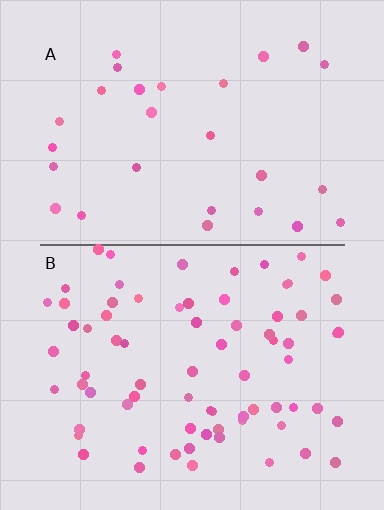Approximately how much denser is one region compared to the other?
Approximately 2.7× — region B over region A.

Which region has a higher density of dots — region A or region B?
B (the bottom).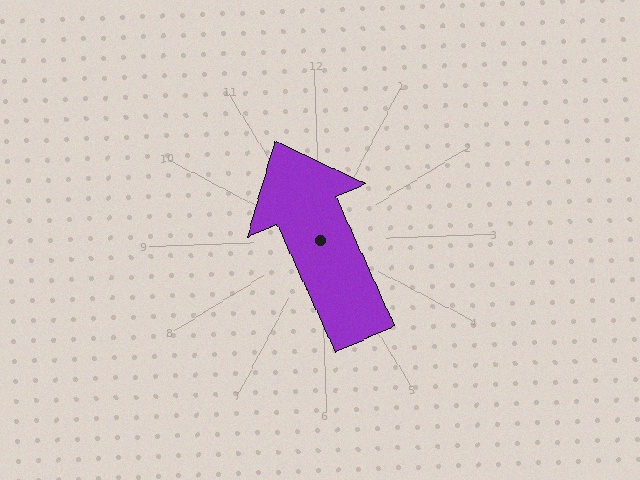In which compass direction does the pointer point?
North.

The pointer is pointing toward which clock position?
Roughly 11 o'clock.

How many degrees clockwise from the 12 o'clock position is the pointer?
Approximately 338 degrees.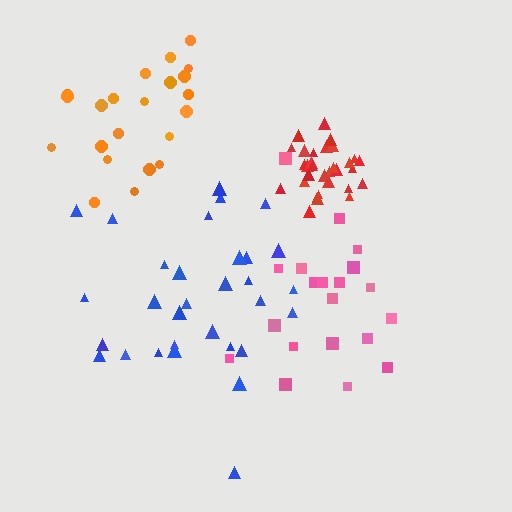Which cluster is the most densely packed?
Red.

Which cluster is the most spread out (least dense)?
Pink.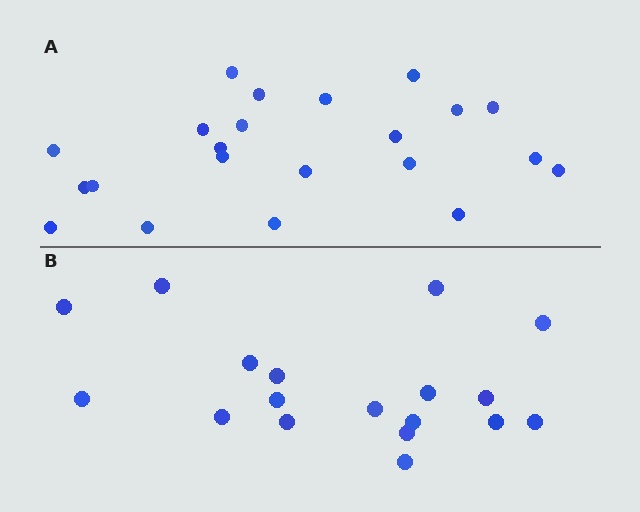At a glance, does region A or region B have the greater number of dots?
Region A (the top region) has more dots.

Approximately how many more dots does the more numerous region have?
Region A has about 4 more dots than region B.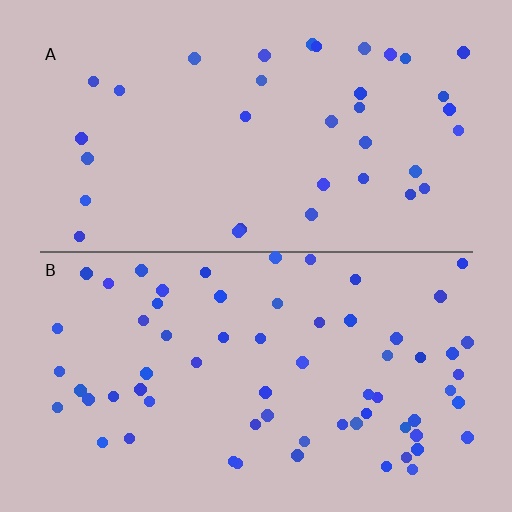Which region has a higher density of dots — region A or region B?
B (the bottom).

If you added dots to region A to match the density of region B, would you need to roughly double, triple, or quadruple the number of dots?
Approximately double.